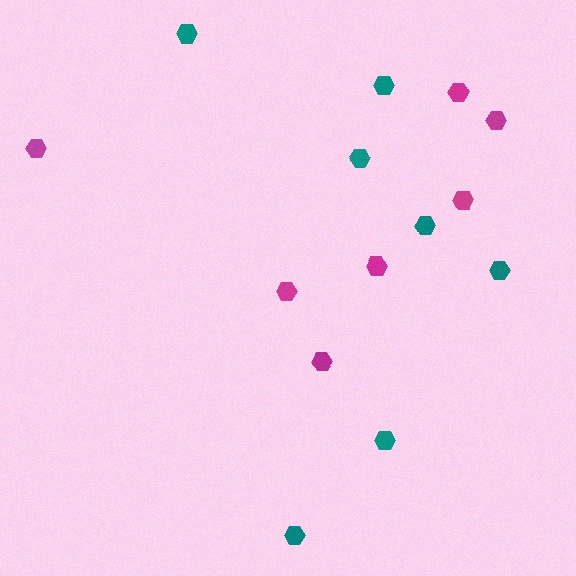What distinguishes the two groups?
There are 2 groups: one group of magenta hexagons (7) and one group of teal hexagons (7).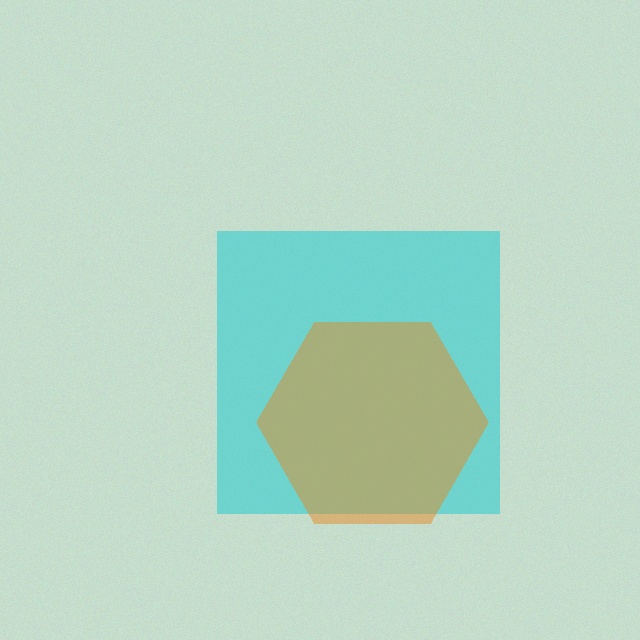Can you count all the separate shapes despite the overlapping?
Yes, there are 2 separate shapes.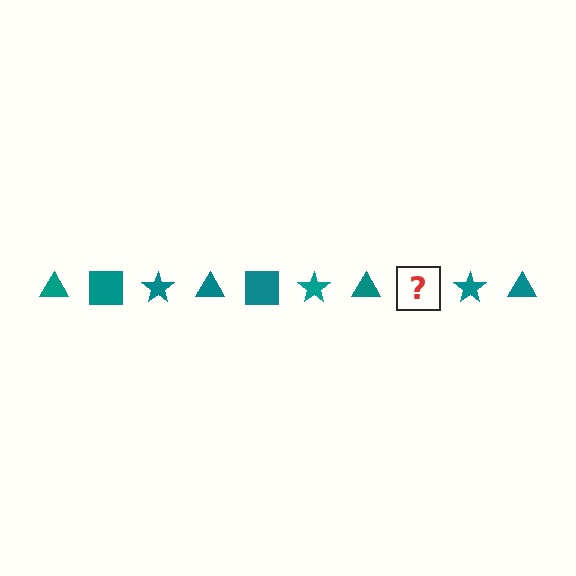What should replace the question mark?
The question mark should be replaced with a teal square.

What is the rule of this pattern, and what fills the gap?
The rule is that the pattern cycles through triangle, square, star shapes in teal. The gap should be filled with a teal square.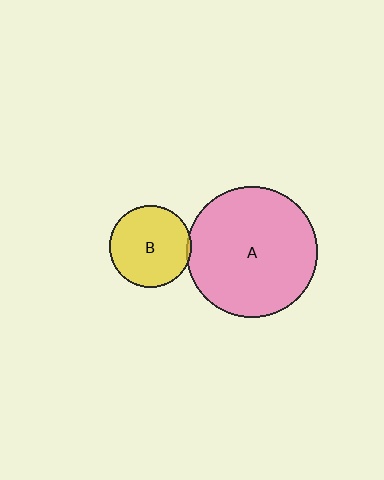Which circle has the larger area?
Circle A (pink).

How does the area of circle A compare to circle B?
Approximately 2.6 times.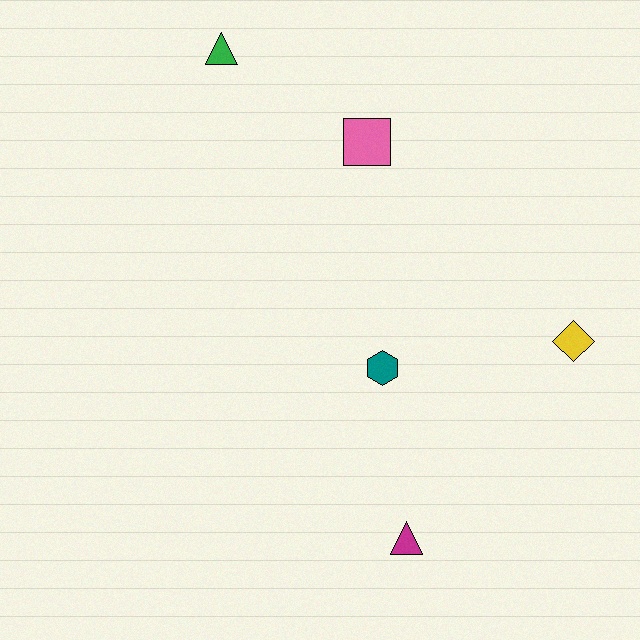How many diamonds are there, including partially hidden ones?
There is 1 diamond.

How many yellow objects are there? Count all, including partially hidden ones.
There is 1 yellow object.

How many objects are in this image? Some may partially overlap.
There are 5 objects.